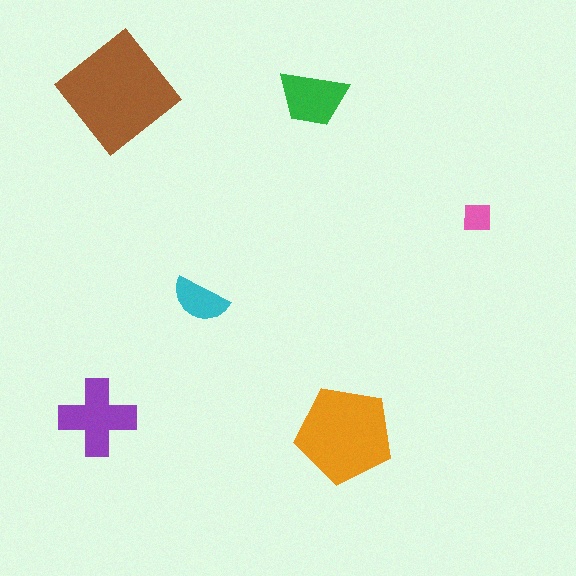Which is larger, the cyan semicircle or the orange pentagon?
The orange pentagon.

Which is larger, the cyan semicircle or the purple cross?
The purple cross.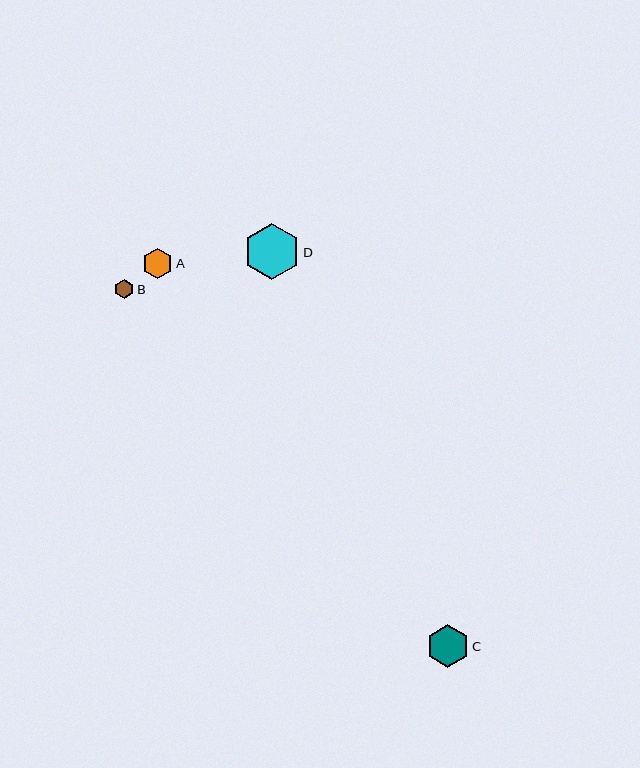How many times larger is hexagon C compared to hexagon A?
Hexagon C is approximately 1.4 times the size of hexagon A.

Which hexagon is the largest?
Hexagon D is the largest with a size of approximately 56 pixels.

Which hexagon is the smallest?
Hexagon B is the smallest with a size of approximately 19 pixels.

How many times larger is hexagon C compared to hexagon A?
Hexagon C is approximately 1.4 times the size of hexagon A.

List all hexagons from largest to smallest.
From largest to smallest: D, C, A, B.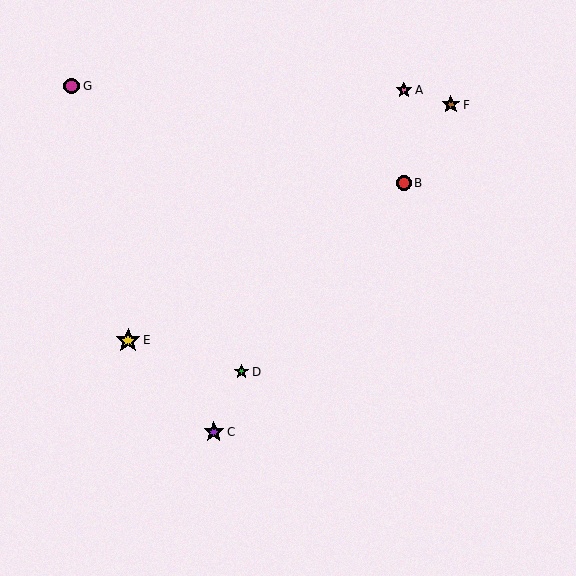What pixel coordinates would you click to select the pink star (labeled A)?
Click at (404, 90) to select the pink star A.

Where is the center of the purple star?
The center of the purple star is at (214, 432).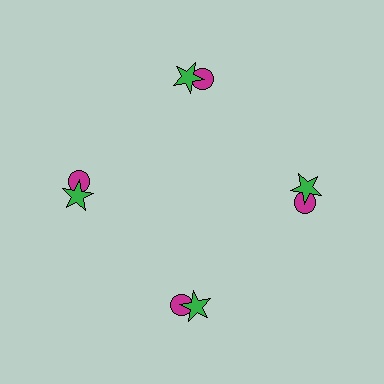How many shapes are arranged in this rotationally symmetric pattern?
There are 8 shapes, arranged in 4 groups of 2.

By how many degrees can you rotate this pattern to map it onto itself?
The pattern maps onto itself every 90 degrees of rotation.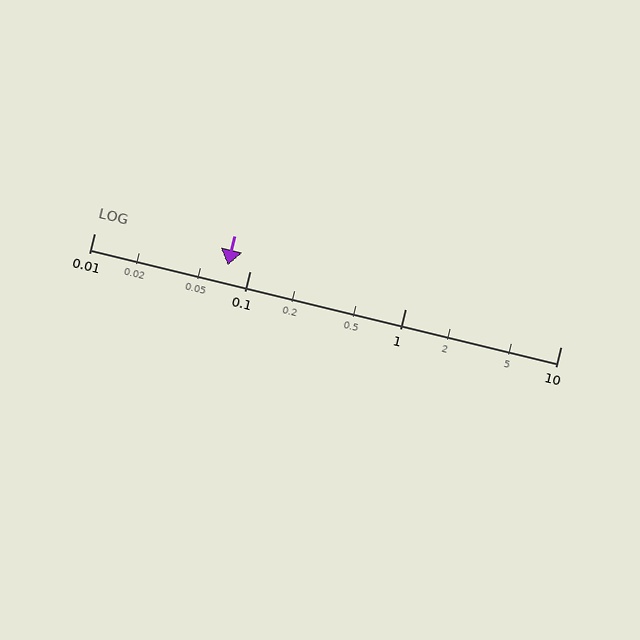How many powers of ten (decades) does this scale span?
The scale spans 3 decades, from 0.01 to 10.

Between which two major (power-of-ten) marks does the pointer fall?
The pointer is between 0.01 and 0.1.